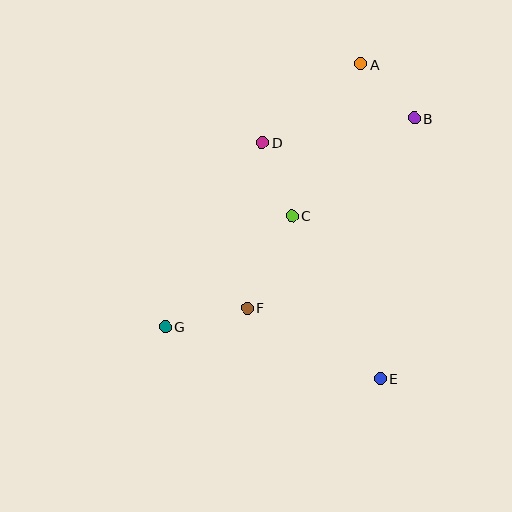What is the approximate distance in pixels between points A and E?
The distance between A and E is approximately 315 pixels.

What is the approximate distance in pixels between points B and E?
The distance between B and E is approximately 262 pixels.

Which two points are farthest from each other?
Points A and G are farthest from each other.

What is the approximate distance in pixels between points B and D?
The distance between B and D is approximately 153 pixels.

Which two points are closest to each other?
Points A and B are closest to each other.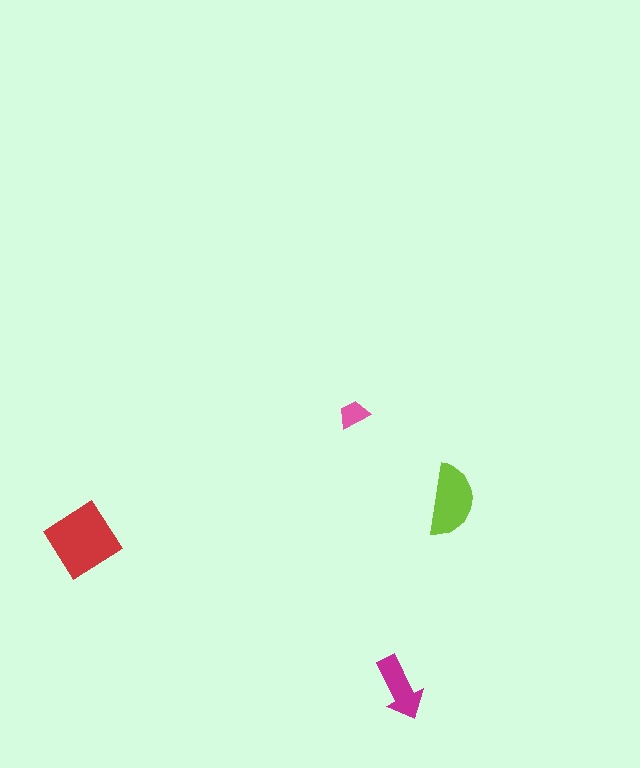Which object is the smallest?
The pink trapezoid.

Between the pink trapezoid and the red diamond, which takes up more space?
The red diamond.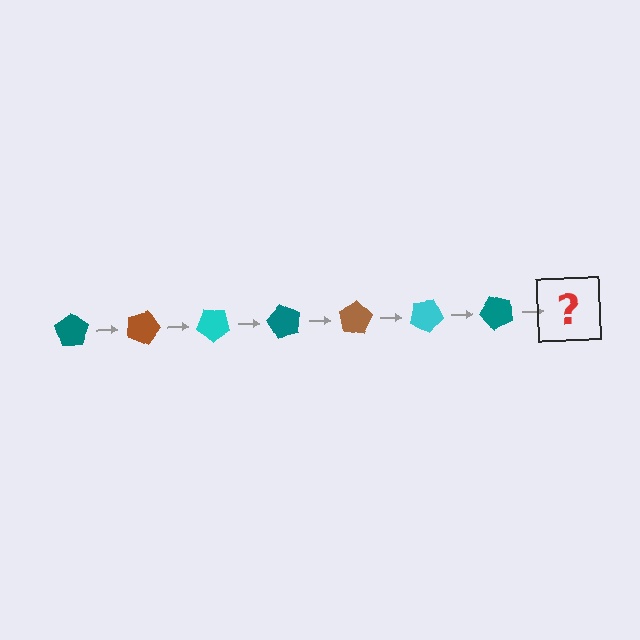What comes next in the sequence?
The next element should be a brown pentagon, rotated 140 degrees from the start.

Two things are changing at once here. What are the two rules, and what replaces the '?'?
The two rules are that it rotates 20 degrees each step and the color cycles through teal, brown, and cyan. The '?' should be a brown pentagon, rotated 140 degrees from the start.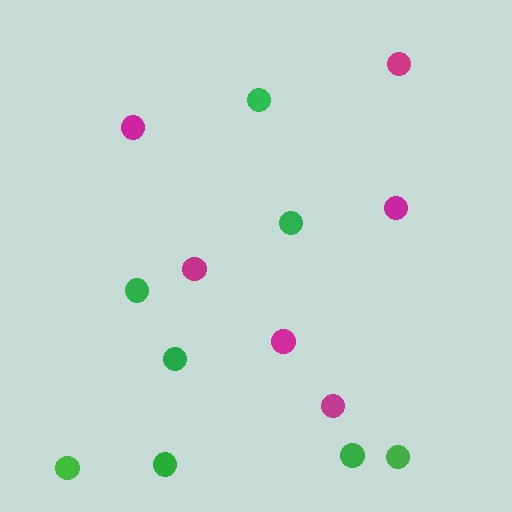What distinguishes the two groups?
There are 2 groups: one group of magenta circles (6) and one group of green circles (8).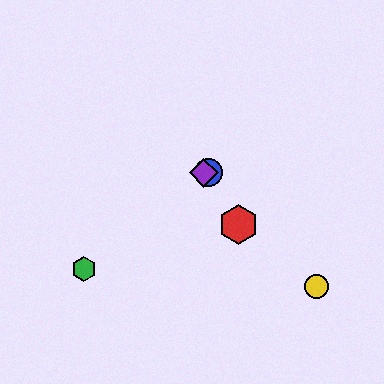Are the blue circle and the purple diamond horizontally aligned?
Yes, both are at y≈173.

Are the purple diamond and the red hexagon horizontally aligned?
No, the purple diamond is at y≈173 and the red hexagon is at y≈225.